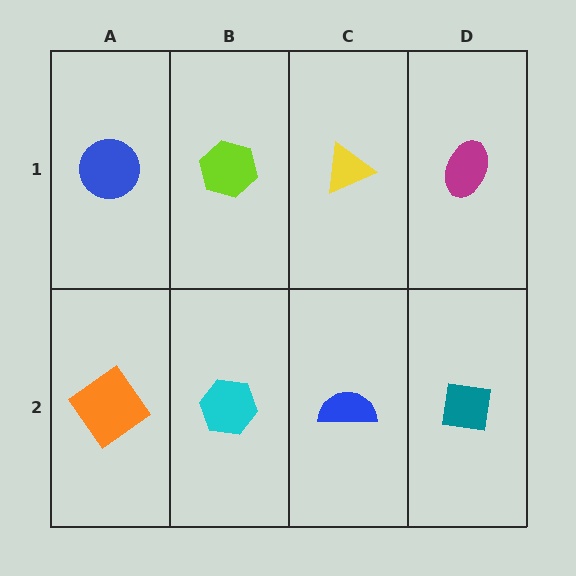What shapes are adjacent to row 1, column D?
A teal square (row 2, column D), a yellow triangle (row 1, column C).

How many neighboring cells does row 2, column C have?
3.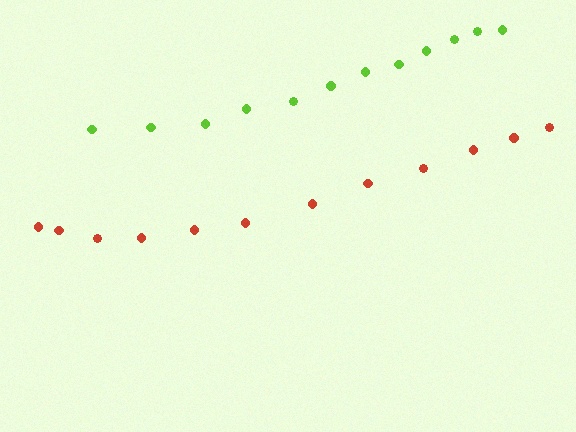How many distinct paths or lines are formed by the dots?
There are 2 distinct paths.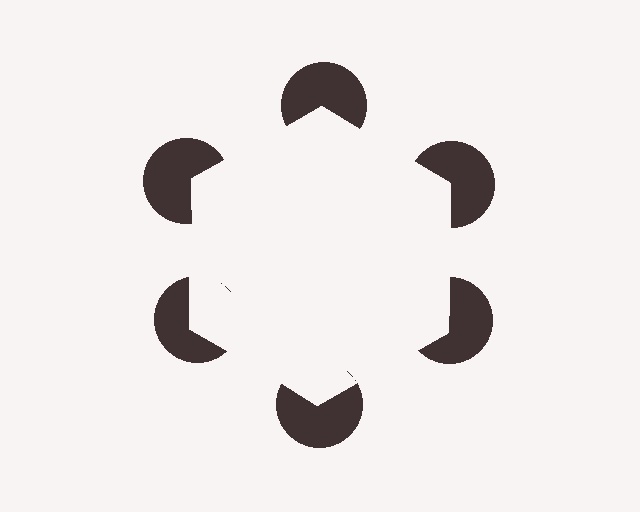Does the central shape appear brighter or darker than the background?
It typically appears slightly brighter than the background, even though no actual brightness change is drawn.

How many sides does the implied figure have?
6 sides.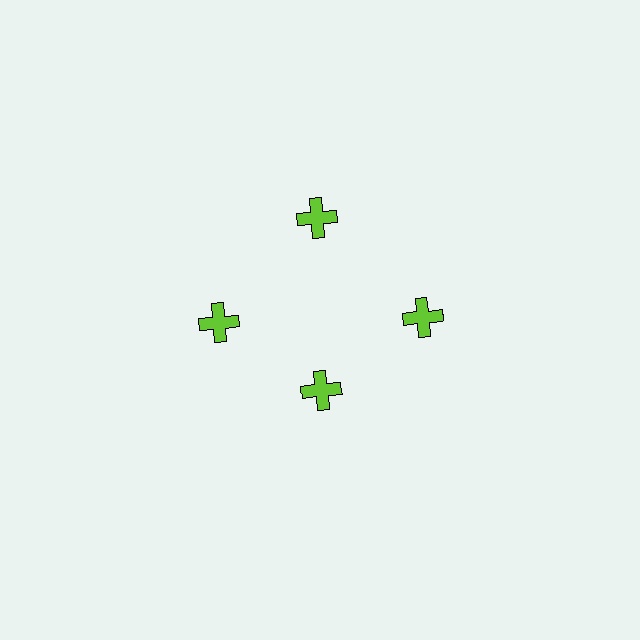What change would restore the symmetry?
The symmetry would be restored by moving it outward, back onto the ring so that all 4 crosses sit at equal angles and equal distance from the center.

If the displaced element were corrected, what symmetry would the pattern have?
It would have 4-fold rotational symmetry — the pattern would map onto itself every 90 degrees.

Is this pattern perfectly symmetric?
No. The 4 lime crosses are arranged in a ring, but one element near the 6 o'clock position is pulled inward toward the center, breaking the 4-fold rotational symmetry.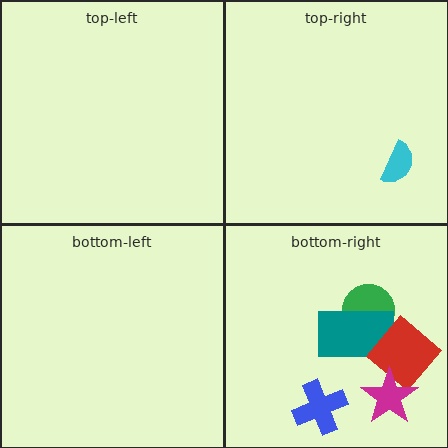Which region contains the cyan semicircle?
The top-right region.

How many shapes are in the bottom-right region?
5.